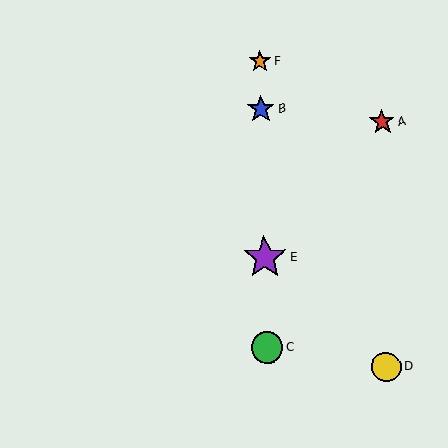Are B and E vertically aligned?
Yes, both are at x≈261.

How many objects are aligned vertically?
4 objects (B, C, E, F) are aligned vertically.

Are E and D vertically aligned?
No, E is at x≈265 and D is at x≈386.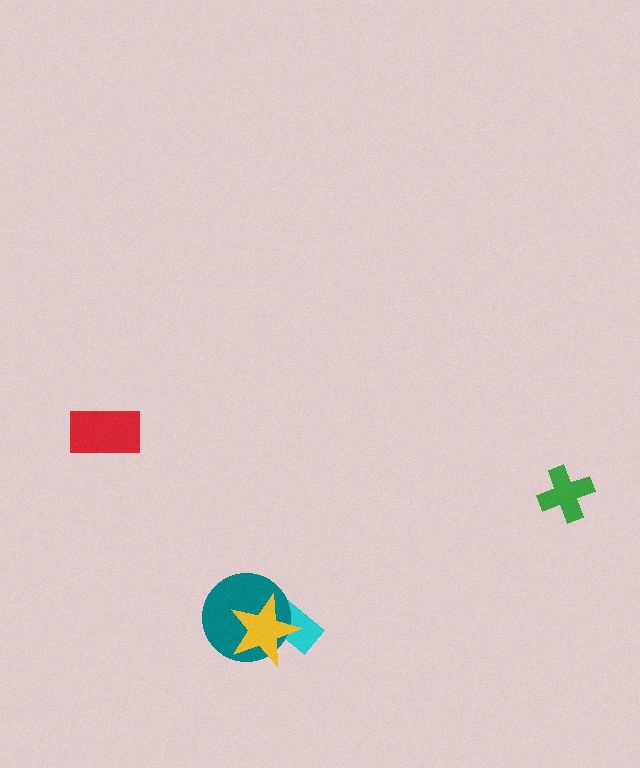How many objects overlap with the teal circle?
2 objects overlap with the teal circle.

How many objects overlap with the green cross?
0 objects overlap with the green cross.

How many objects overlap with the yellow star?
2 objects overlap with the yellow star.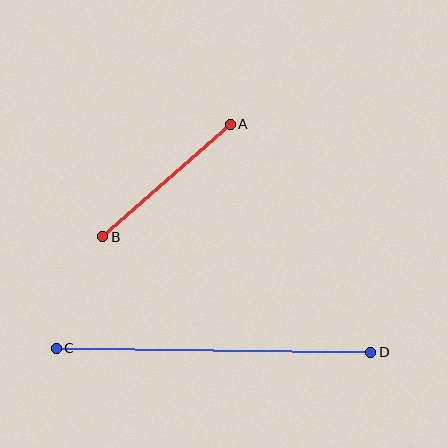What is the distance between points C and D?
The distance is approximately 314 pixels.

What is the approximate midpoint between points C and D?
The midpoint is at approximately (214, 350) pixels.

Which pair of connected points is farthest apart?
Points C and D are farthest apart.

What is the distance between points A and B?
The distance is approximately 170 pixels.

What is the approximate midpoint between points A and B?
The midpoint is at approximately (166, 180) pixels.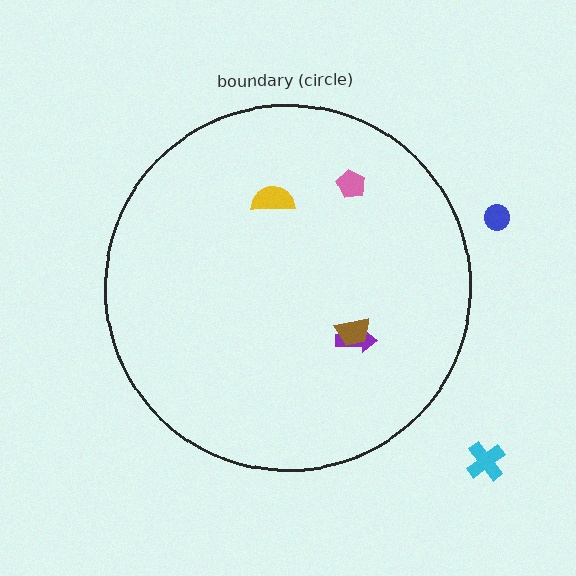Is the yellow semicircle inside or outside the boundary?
Inside.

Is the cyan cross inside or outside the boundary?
Outside.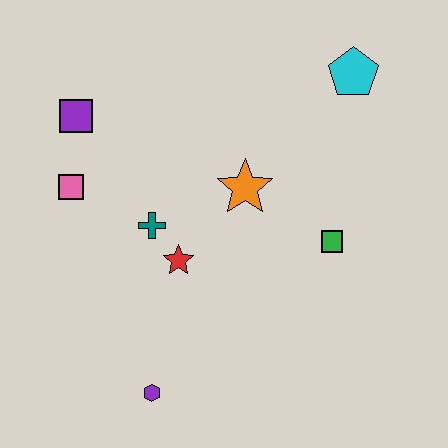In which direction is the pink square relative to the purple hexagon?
The pink square is above the purple hexagon.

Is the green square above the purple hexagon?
Yes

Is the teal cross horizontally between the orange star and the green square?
No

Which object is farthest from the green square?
The purple square is farthest from the green square.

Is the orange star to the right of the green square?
No